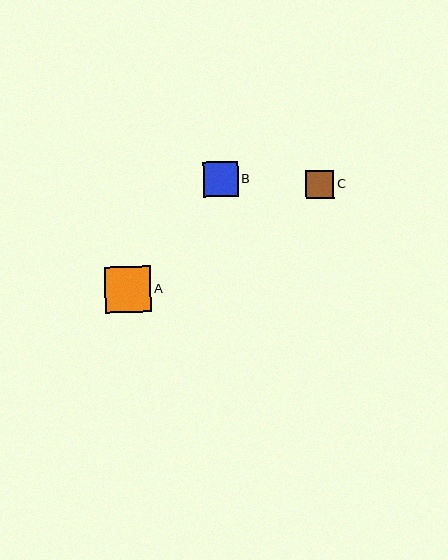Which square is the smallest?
Square C is the smallest with a size of approximately 28 pixels.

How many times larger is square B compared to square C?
Square B is approximately 1.2 times the size of square C.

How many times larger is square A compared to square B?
Square A is approximately 1.3 times the size of square B.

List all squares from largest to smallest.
From largest to smallest: A, B, C.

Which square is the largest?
Square A is the largest with a size of approximately 46 pixels.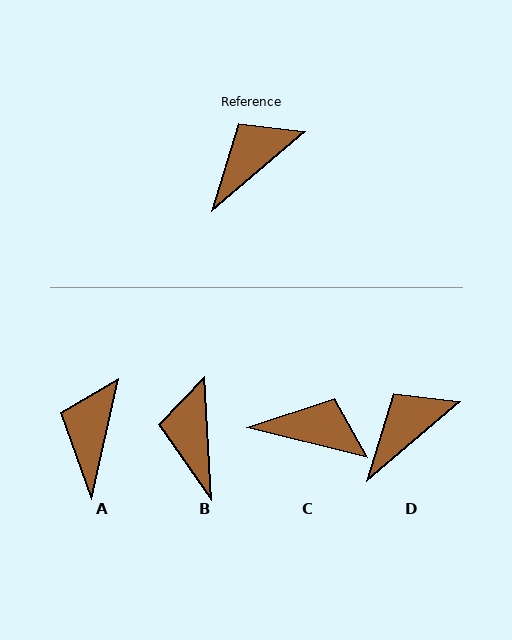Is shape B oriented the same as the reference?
No, it is off by about 53 degrees.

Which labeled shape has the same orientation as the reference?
D.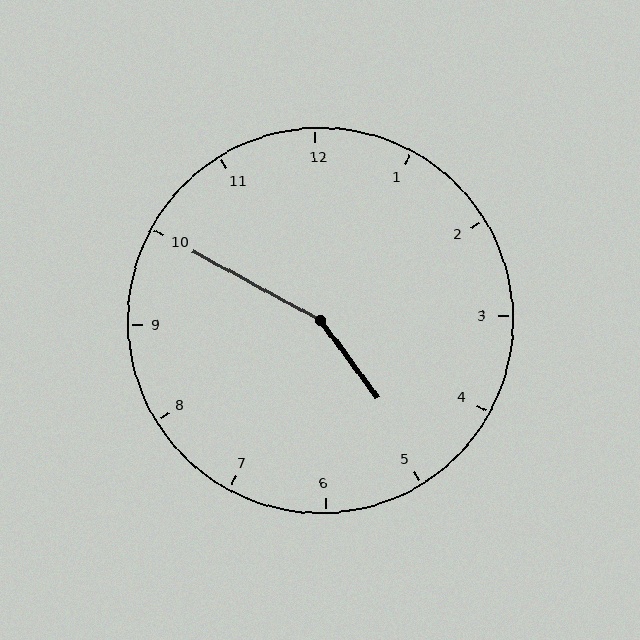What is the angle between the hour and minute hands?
Approximately 155 degrees.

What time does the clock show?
4:50.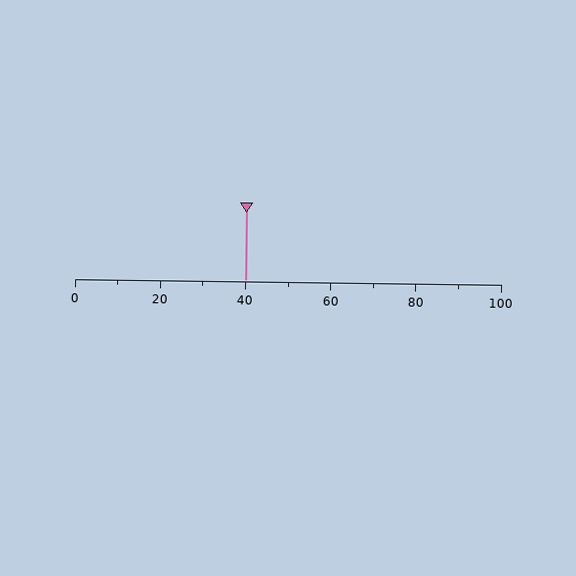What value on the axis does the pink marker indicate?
The marker indicates approximately 40.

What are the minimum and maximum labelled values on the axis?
The axis runs from 0 to 100.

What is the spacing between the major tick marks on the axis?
The major ticks are spaced 20 apart.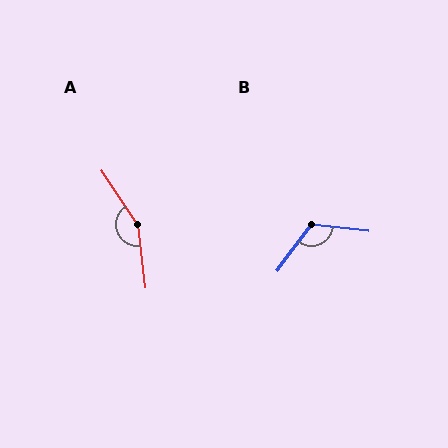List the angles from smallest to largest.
B (120°), A (153°).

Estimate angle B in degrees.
Approximately 120 degrees.